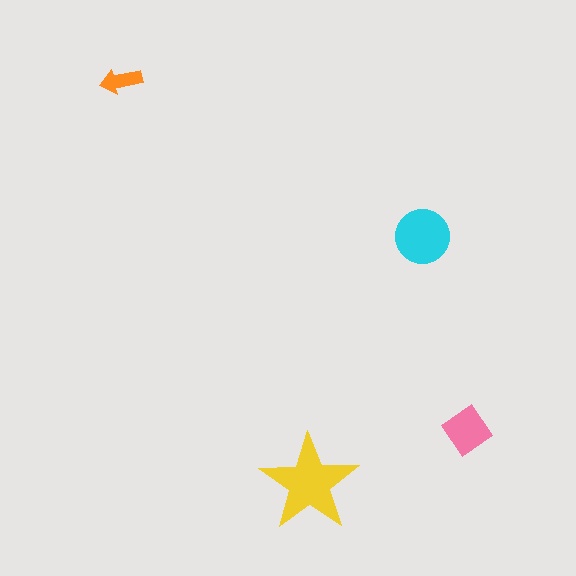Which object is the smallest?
The orange arrow.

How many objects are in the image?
There are 4 objects in the image.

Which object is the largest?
The yellow star.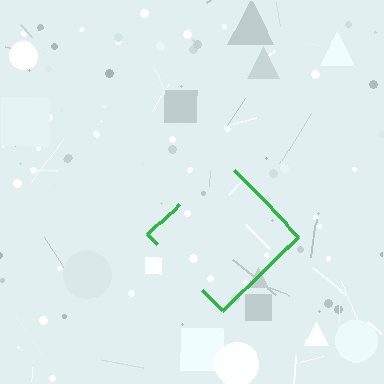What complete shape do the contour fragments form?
The contour fragments form a diamond.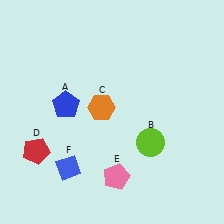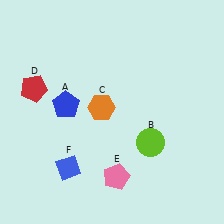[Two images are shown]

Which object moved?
The red pentagon (D) moved up.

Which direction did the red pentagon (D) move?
The red pentagon (D) moved up.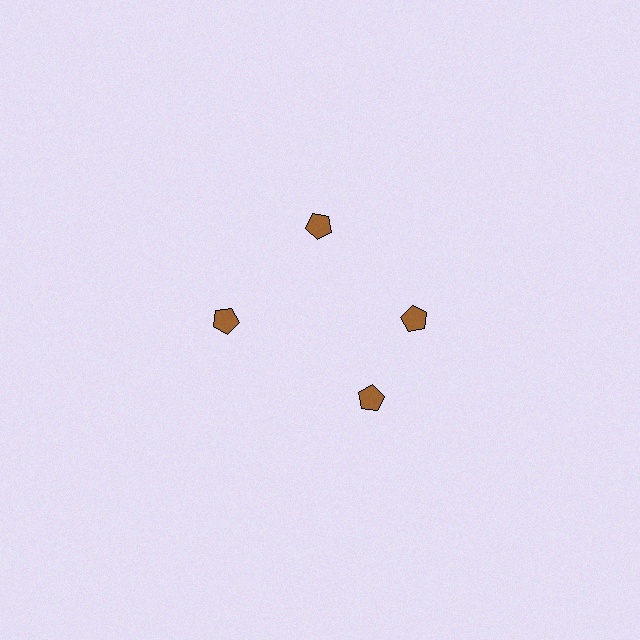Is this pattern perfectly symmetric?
No. The 4 brown pentagons are arranged in a ring, but one element near the 6 o'clock position is rotated out of alignment along the ring, breaking the 4-fold rotational symmetry.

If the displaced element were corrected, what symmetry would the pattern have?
It would have 4-fold rotational symmetry — the pattern would map onto itself every 90 degrees.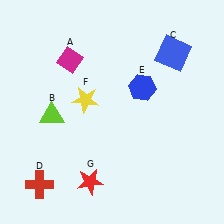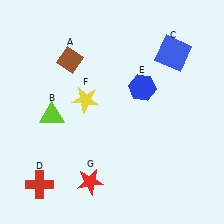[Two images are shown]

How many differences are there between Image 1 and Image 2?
There is 1 difference between the two images.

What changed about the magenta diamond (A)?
In Image 1, A is magenta. In Image 2, it changed to brown.